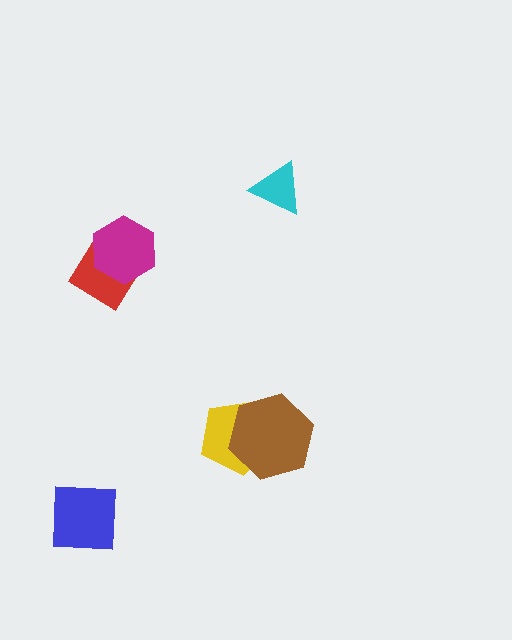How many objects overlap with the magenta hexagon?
1 object overlaps with the magenta hexagon.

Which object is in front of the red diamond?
The magenta hexagon is in front of the red diamond.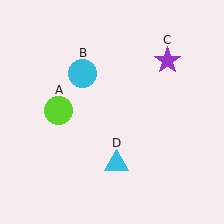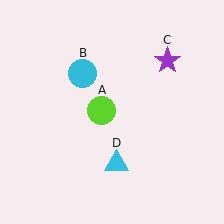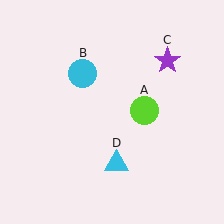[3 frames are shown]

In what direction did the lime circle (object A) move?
The lime circle (object A) moved right.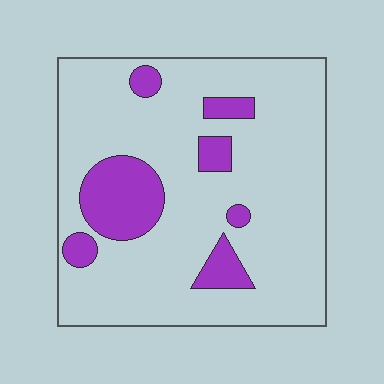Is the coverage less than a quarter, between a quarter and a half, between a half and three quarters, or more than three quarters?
Less than a quarter.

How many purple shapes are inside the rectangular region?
7.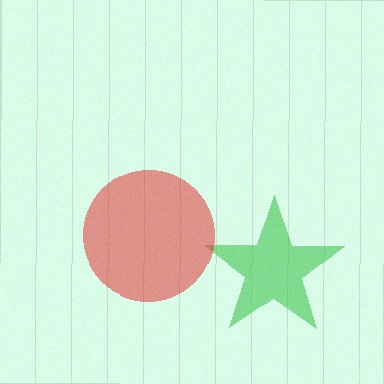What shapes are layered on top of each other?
The layered shapes are: a green star, a red circle.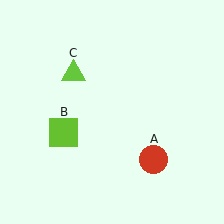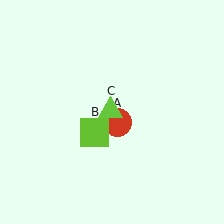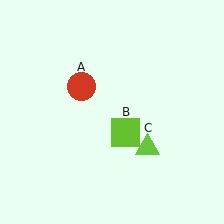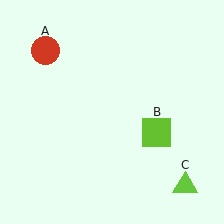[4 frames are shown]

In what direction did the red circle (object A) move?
The red circle (object A) moved up and to the left.